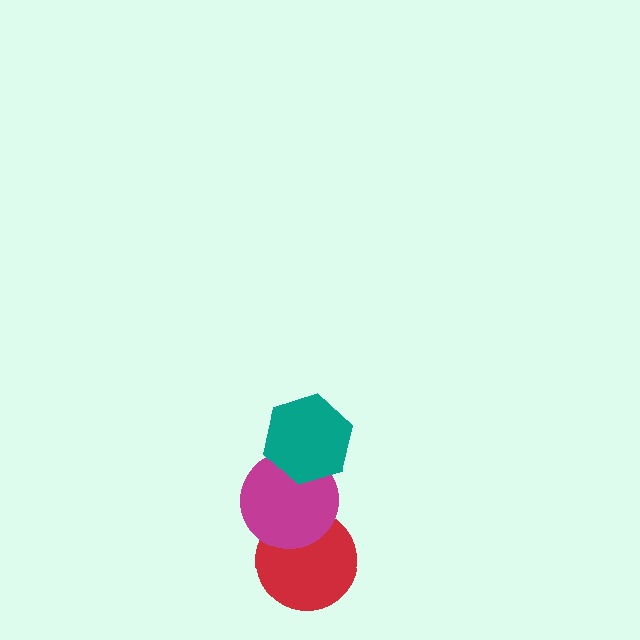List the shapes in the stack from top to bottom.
From top to bottom: the teal hexagon, the magenta circle, the red circle.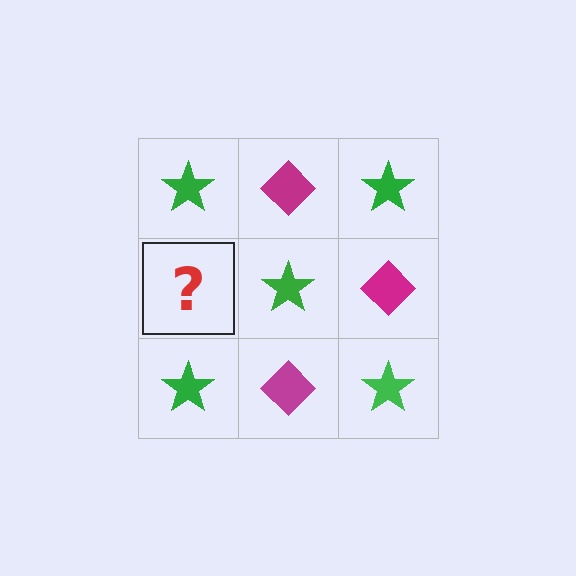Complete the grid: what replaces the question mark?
The question mark should be replaced with a magenta diamond.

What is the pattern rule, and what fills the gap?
The rule is that it alternates green star and magenta diamond in a checkerboard pattern. The gap should be filled with a magenta diamond.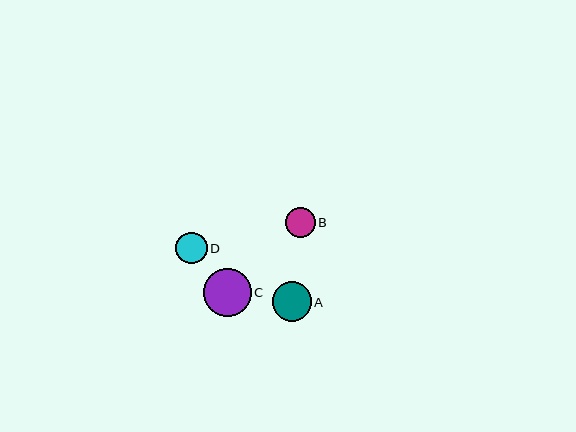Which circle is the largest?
Circle C is the largest with a size of approximately 47 pixels.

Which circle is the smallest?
Circle B is the smallest with a size of approximately 30 pixels.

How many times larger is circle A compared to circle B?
Circle A is approximately 1.3 times the size of circle B.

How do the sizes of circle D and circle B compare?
Circle D and circle B are approximately the same size.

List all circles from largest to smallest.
From largest to smallest: C, A, D, B.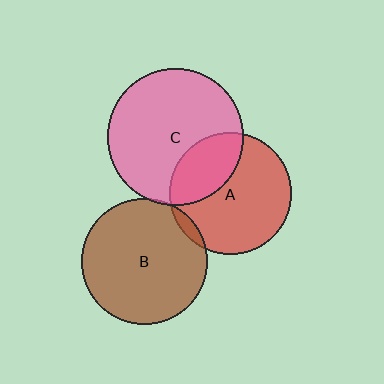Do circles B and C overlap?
Yes.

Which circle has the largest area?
Circle C (pink).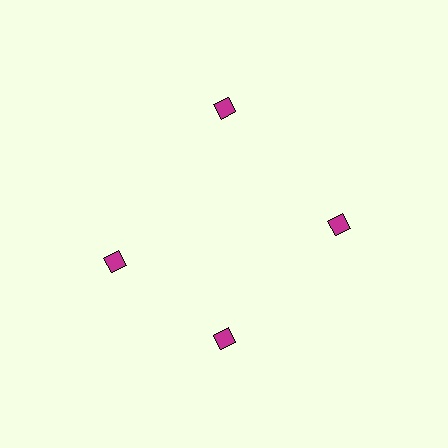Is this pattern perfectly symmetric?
No. The 4 magenta diamonds are arranged in a ring, but one element near the 9 o'clock position is rotated out of alignment along the ring, breaking the 4-fold rotational symmetry.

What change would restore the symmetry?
The symmetry would be restored by rotating it back into even spacing with its neighbors so that all 4 diamonds sit at equal angles and equal distance from the center.